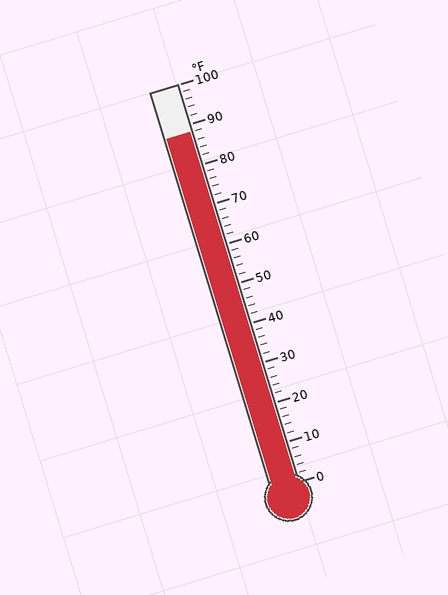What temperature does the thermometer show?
The thermometer shows approximately 88°F.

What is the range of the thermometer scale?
The thermometer scale ranges from 0°F to 100°F.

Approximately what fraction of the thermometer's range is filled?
The thermometer is filled to approximately 90% of its range.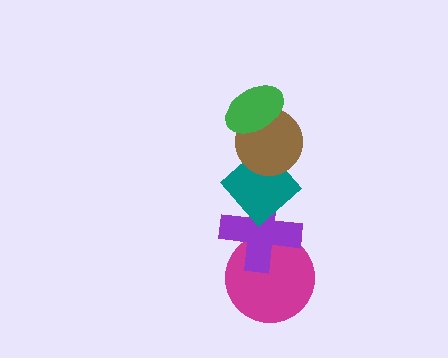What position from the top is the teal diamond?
The teal diamond is 3rd from the top.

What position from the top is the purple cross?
The purple cross is 4th from the top.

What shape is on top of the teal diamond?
The brown circle is on top of the teal diamond.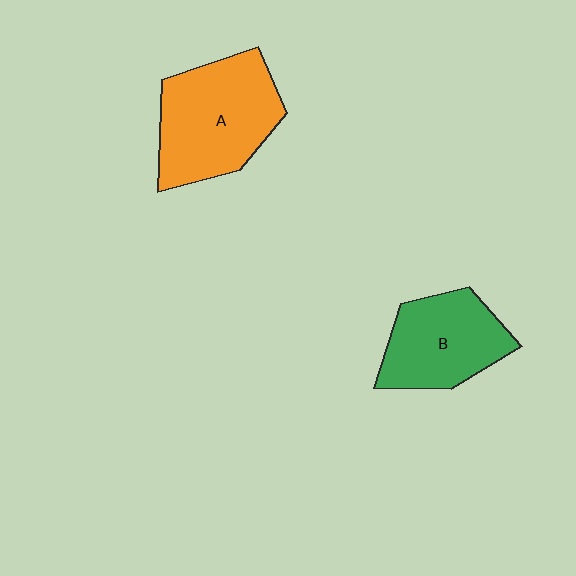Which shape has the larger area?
Shape A (orange).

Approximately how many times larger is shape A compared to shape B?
Approximately 1.3 times.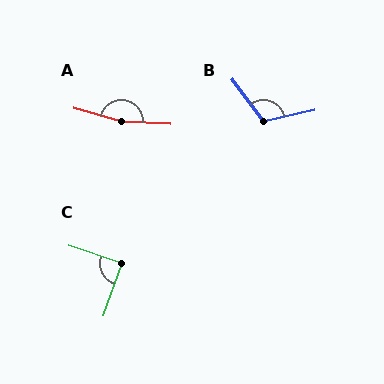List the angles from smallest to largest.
C (89°), B (114°), A (168°).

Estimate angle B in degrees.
Approximately 114 degrees.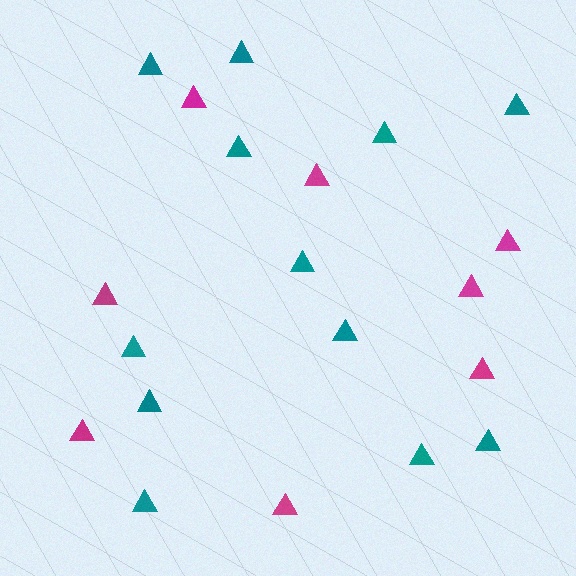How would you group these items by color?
There are 2 groups: one group of teal triangles (12) and one group of magenta triangles (8).